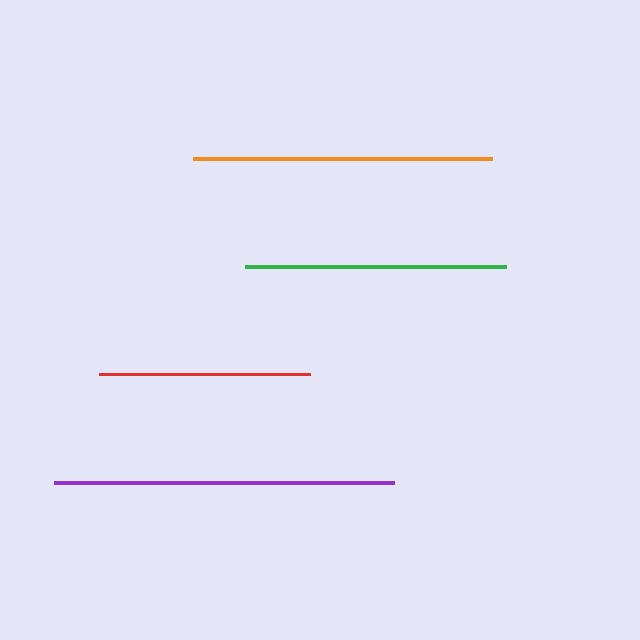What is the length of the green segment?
The green segment is approximately 261 pixels long.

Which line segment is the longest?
The purple line is the longest at approximately 340 pixels.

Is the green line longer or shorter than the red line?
The green line is longer than the red line.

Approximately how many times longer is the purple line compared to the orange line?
The purple line is approximately 1.1 times the length of the orange line.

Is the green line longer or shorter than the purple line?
The purple line is longer than the green line.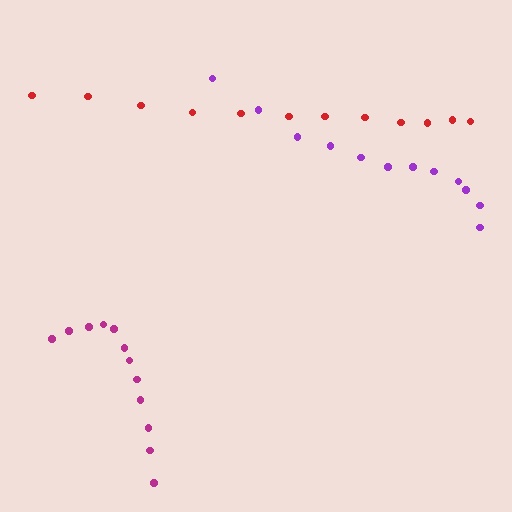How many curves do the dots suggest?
There are 3 distinct paths.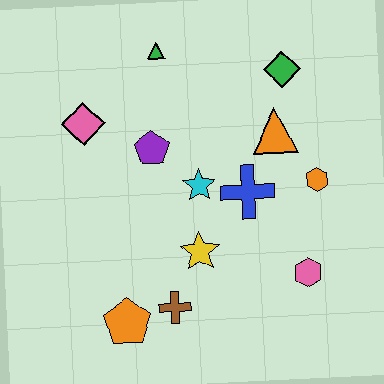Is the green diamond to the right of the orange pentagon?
Yes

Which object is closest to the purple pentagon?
The cyan star is closest to the purple pentagon.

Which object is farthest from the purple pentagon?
The pink hexagon is farthest from the purple pentagon.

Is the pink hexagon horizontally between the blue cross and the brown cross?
No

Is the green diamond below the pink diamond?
No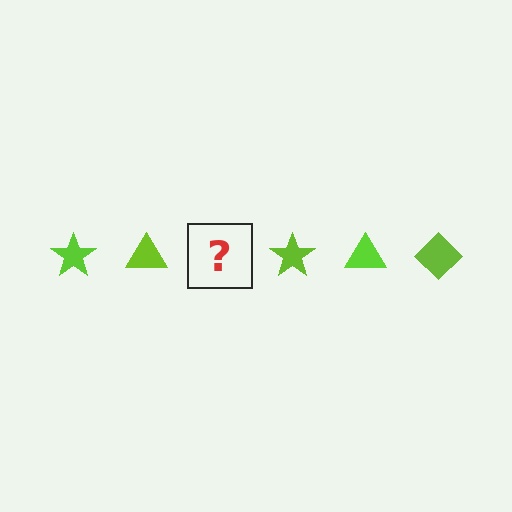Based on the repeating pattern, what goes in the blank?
The blank should be a lime diamond.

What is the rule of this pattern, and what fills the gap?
The rule is that the pattern cycles through star, triangle, diamond shapes in lime. The gap should be filled with a lime diamond.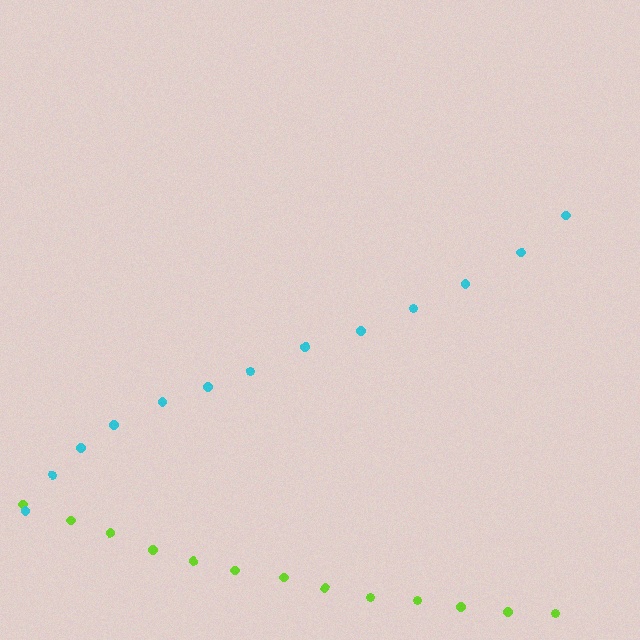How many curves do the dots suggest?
There are 2 distinct paths.